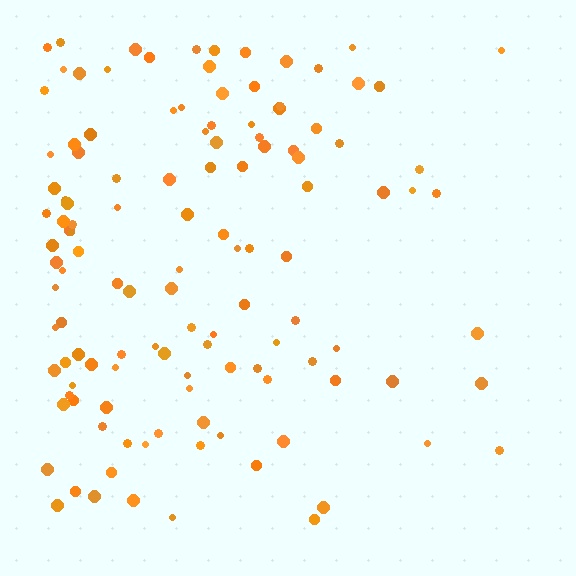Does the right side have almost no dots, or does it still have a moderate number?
Still a moderate number, just noticeably fewer than the left.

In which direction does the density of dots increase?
From right to left, with the left side densest.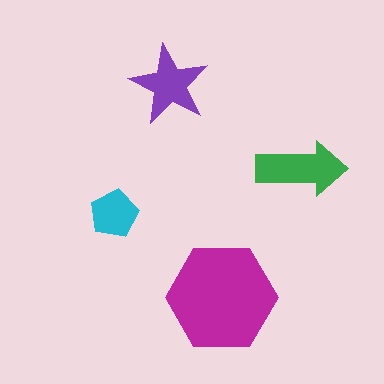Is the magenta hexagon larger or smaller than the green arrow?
Larger.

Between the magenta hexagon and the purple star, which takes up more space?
The magenta hexagon.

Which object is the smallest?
The cyan pentagon.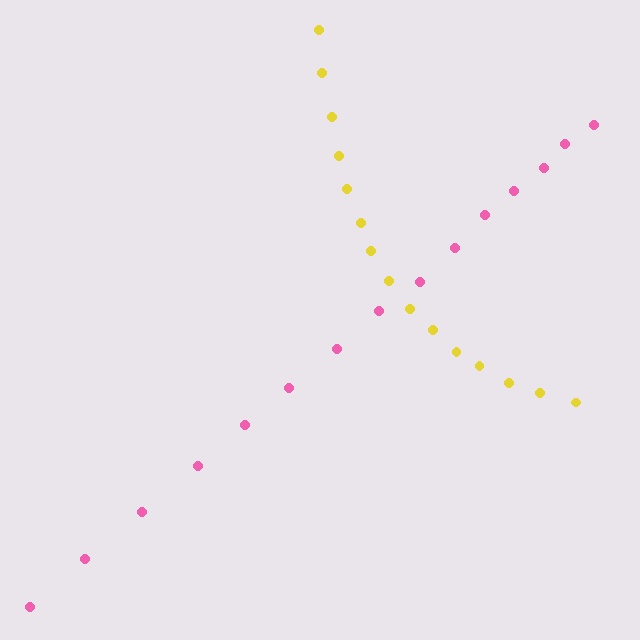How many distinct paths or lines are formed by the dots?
There are 2 distinct paths.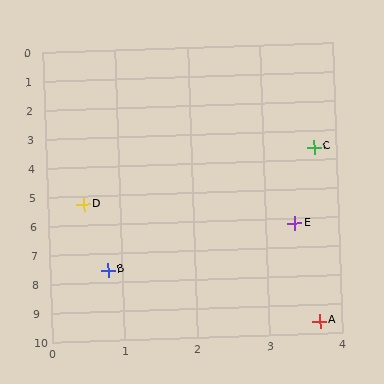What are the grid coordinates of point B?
Point B is at approximately (0.8, 7.6).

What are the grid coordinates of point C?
Point C is at approximately (3.7, 3.6).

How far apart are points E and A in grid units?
Points E and A are about 3.4 grid units apart.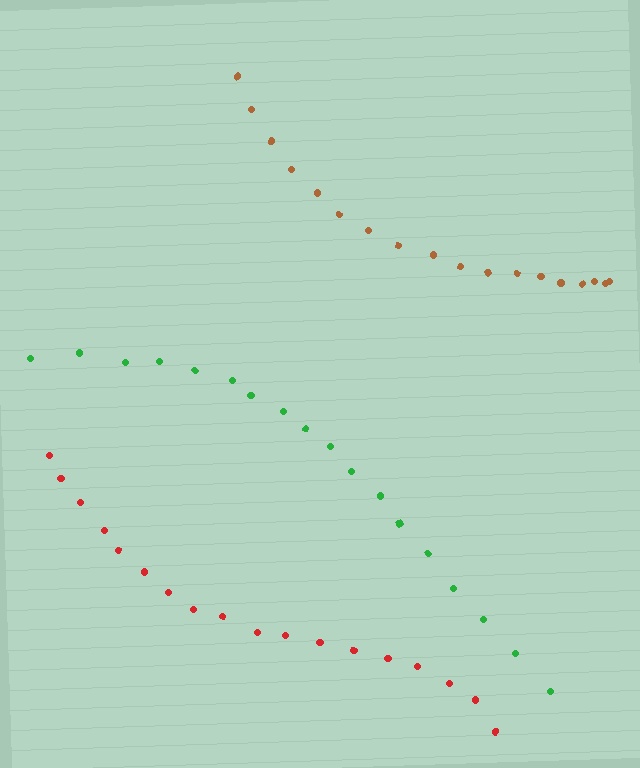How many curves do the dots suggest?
There are 3 distinct paths.